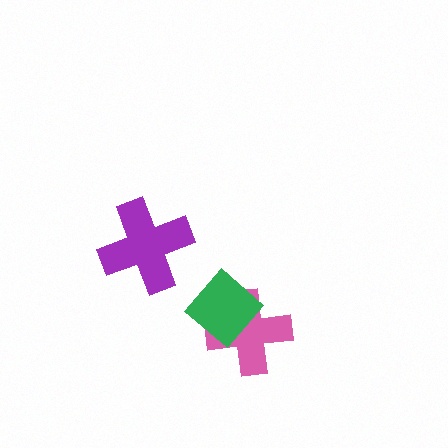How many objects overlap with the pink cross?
1 object overlaps with the pink cross.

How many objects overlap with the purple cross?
0 objects overlap with the purple cross.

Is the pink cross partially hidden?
Yes, it is partially covered by another shape.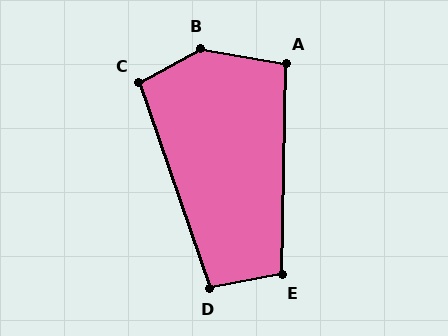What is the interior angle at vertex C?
Approximately 99 degrees (obtuse).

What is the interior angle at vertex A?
Approximately 99 degrees (obtuse).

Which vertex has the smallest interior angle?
D, at approximately 98 degrees.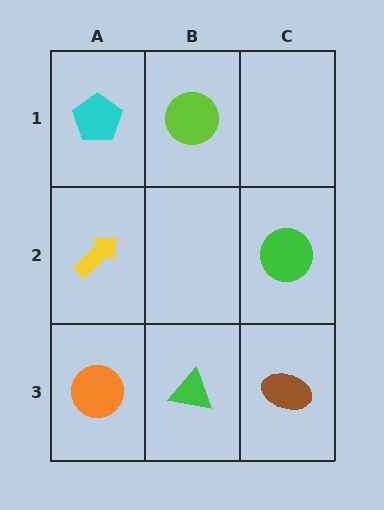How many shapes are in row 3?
3 shapes.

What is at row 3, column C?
A brown ellipse.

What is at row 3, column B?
A green triangle.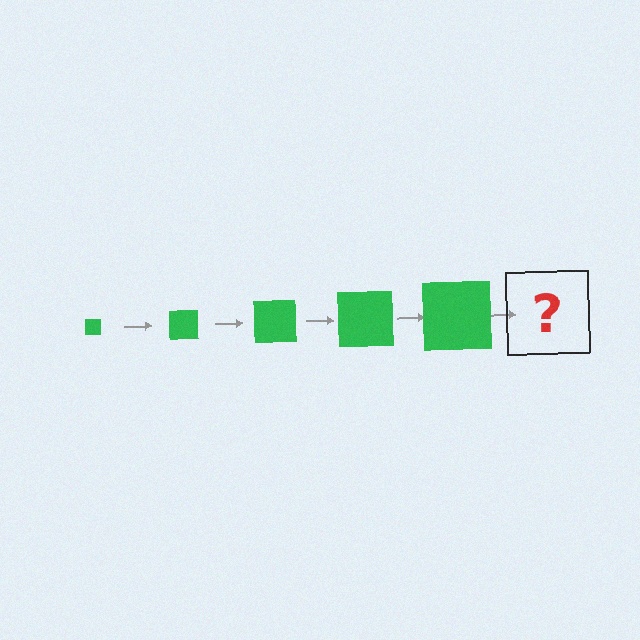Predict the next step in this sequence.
The next step is a green square, larger than the previous one.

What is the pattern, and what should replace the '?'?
The pattern is that the square gets progressively larger each step. The '?' should be a green square, larger than the previous one.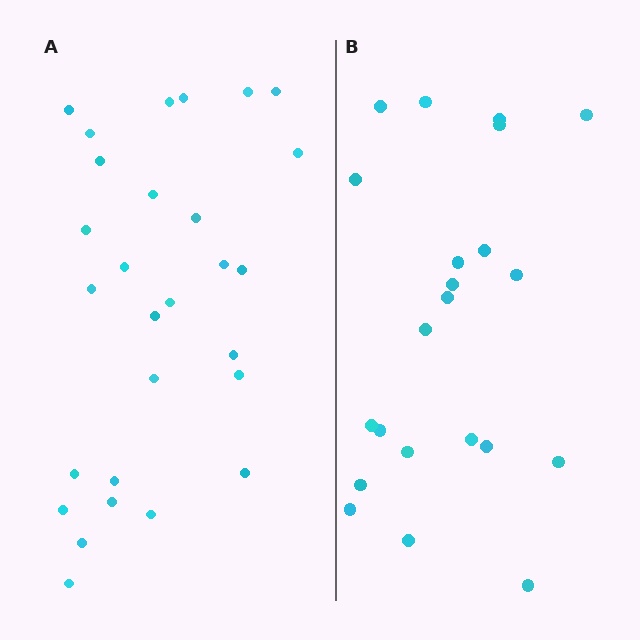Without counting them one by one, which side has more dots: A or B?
Region A (the left region) has more dots.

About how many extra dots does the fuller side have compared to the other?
Region A has about 6 more dots than region B.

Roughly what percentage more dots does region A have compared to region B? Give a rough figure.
About 25% more.